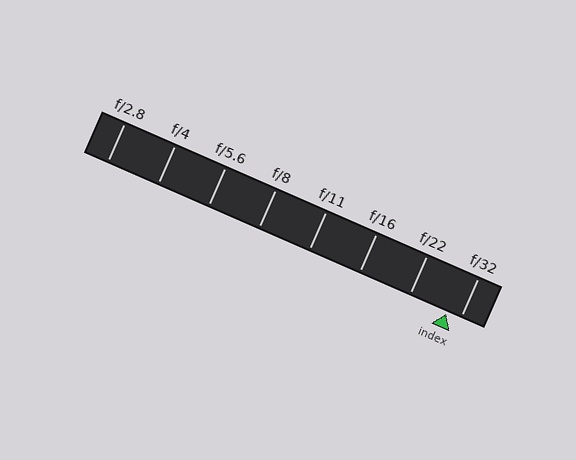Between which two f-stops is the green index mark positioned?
The index mark is between f/22 and f/32.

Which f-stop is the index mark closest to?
The index mark is closest to f/32.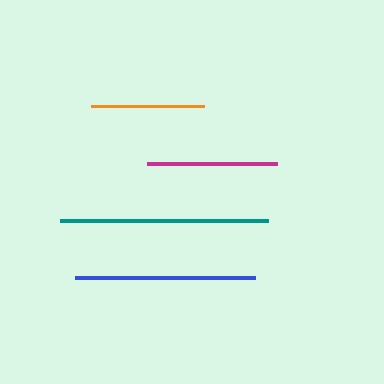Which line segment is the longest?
The teal line is the longest at approximately 208 pixels.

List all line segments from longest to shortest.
From longest to shortest: teal, blue, magenta, orange.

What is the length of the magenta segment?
The magenta segment is approximately 129 pixels long.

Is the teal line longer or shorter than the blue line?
The teal line is longer than the blue line.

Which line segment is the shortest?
The orange line is the shortest at approximately 114 pixels.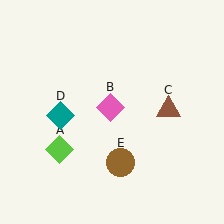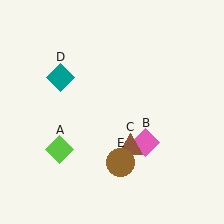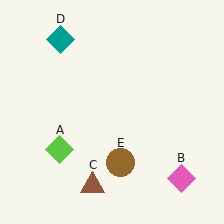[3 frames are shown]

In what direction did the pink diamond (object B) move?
The pink diamond (object B) moved down and to the right.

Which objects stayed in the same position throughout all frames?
Lime diamond (object A) and brown circle (object E) remained stationary.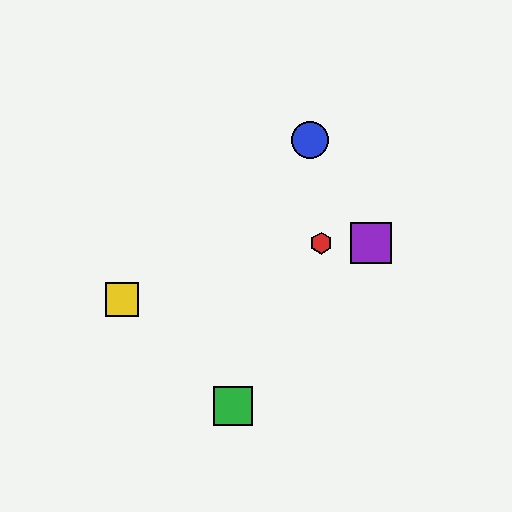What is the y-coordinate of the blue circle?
The blue circle is at y≈140.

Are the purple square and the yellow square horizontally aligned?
No, the purple square is at y≈243 and the yellow square is at y≈300.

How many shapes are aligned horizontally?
2 shapes (the red hexagon, the purple square) are aligned horizontally.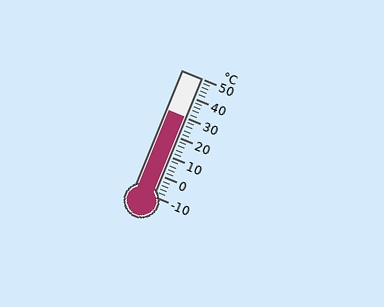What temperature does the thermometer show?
The thermometer shows approximately 30°C.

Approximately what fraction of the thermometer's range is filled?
The thermometer is filled to approximately 65% of its range.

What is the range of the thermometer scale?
The thermometer scale ranges from -10°C to 50°C.